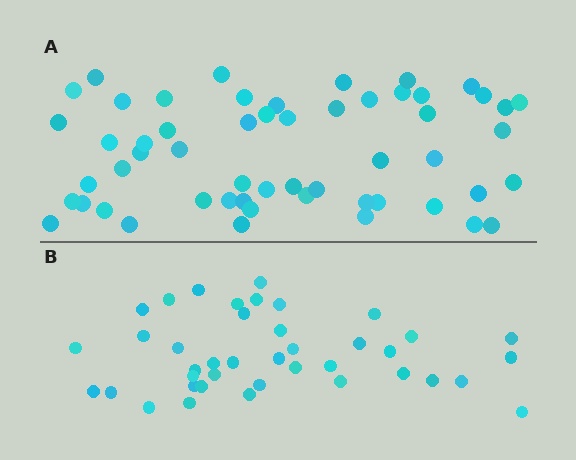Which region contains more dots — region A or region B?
Region A (the top region) has more dots.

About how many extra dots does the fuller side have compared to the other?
Region A has approximately 15 more dots than region B.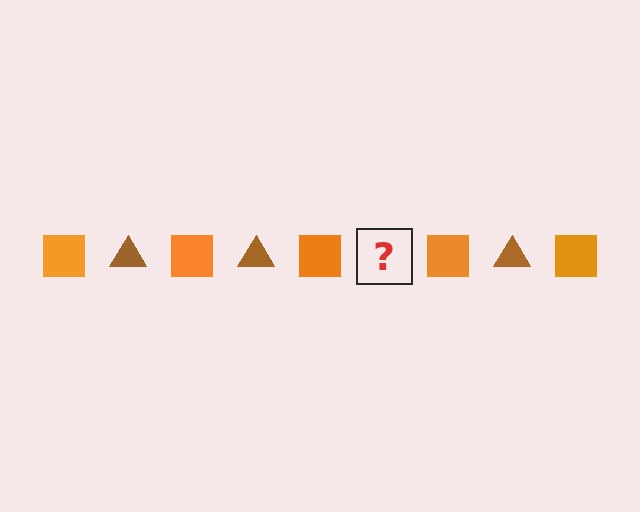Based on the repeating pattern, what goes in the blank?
The blank should be a brown triangle.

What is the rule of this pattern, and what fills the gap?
The rule is that the pattern alternates between orange square and brown triangle. The gap should be filled with a brown triangle.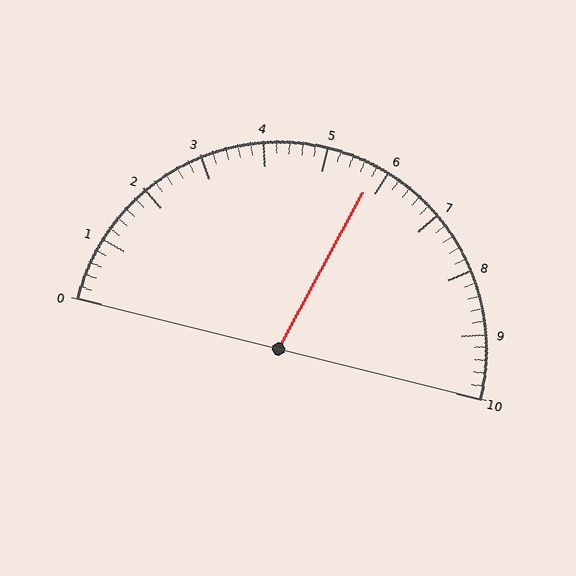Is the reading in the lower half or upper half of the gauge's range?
The reading is in the upper half of the range (0 to 10).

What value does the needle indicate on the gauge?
The needle indicates approximately 5.8.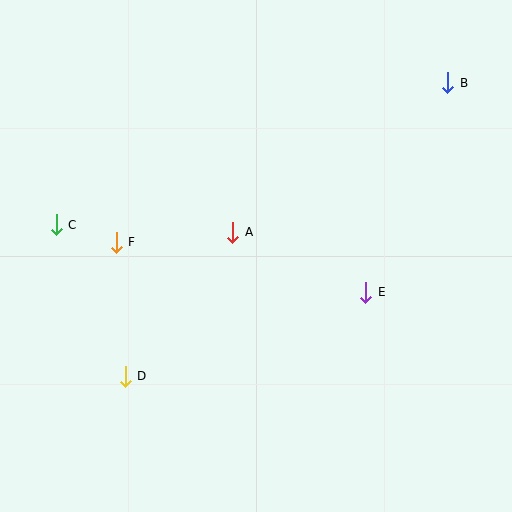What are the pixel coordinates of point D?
Point D is at (125, 376).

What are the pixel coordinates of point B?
Point B is at (448, 83).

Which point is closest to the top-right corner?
Point B is closest to the top-right corner.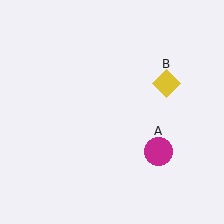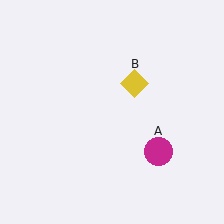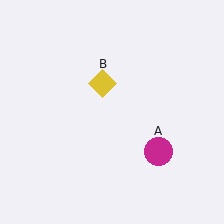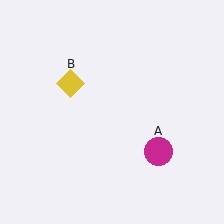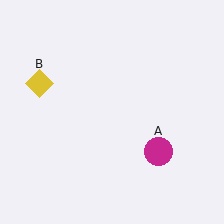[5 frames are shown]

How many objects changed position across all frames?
1 object changed position: yellow diamond (object B).